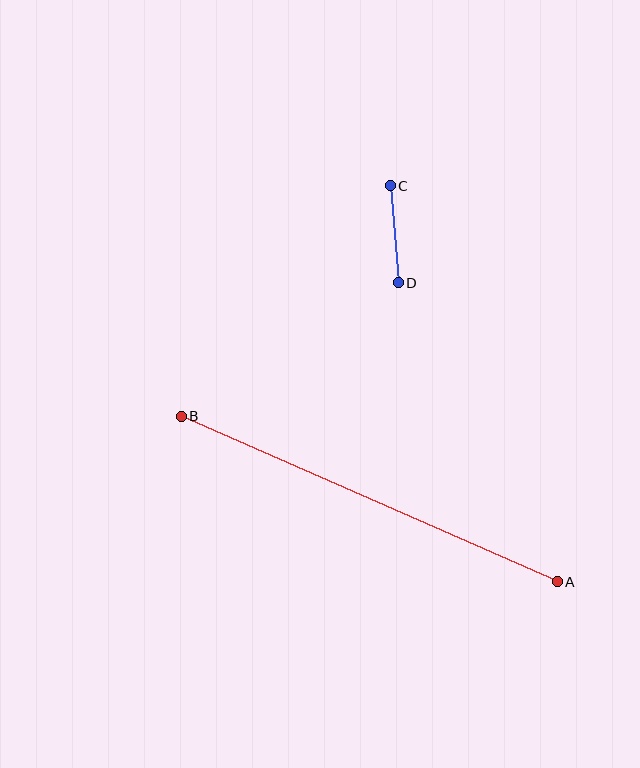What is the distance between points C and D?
The distance is approximately 98 pixels.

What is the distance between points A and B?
The distance is approximately 411 pixels.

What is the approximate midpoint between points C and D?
The midpoint is at approximately (394, 234) pixels.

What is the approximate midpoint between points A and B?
The midpoint is at approximately (369, 499) pixels.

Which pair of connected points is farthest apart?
Points A and B are farthest apart.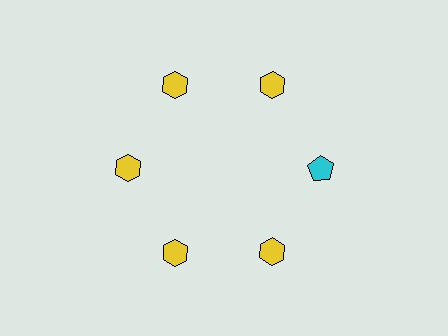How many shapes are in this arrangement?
There are 6 shapes arranged in a ring pattern.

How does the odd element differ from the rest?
It differs in both color (cyan instead of yellow) and shape (pentagon instead of hexagon).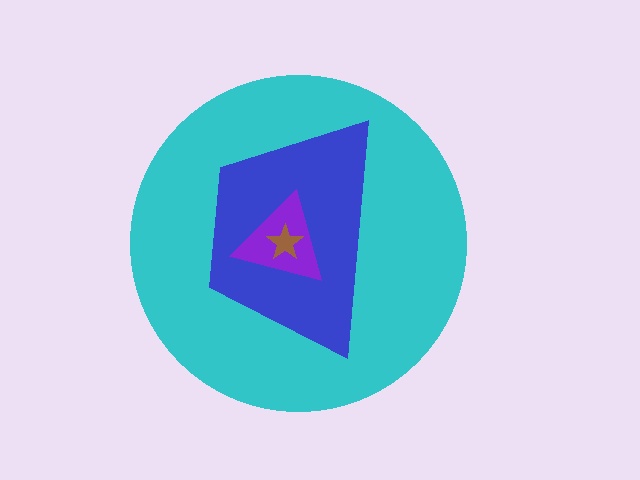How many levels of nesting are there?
4.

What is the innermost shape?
The brown star.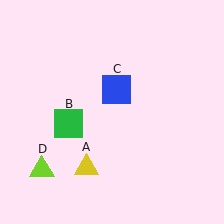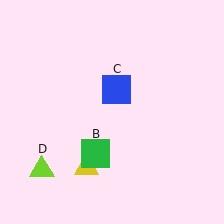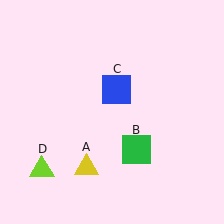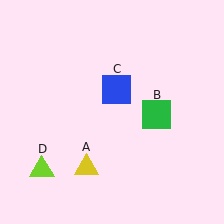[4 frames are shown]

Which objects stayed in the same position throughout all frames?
Yellow triangle (object A) and blue square (object C) and lime triangle (object D) remained stationary.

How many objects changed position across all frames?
1 object changed position: green square (object B).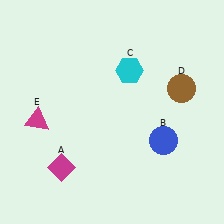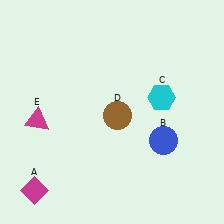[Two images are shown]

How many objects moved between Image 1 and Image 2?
3 objects moved between the two images.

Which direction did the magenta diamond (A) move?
The magenta diamond (A) moved left.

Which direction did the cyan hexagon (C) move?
The cyan hexagon (C) moved right.